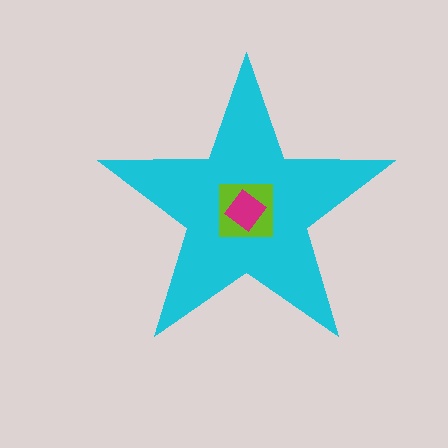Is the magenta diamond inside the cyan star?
Yes.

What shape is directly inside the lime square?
The magenta diamond.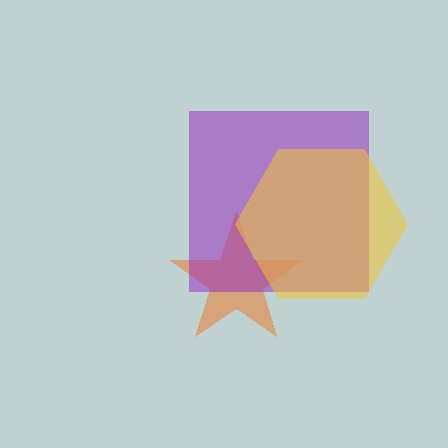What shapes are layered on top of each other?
The layered shapes are: an orange star, a purple square, a yellow hexagon.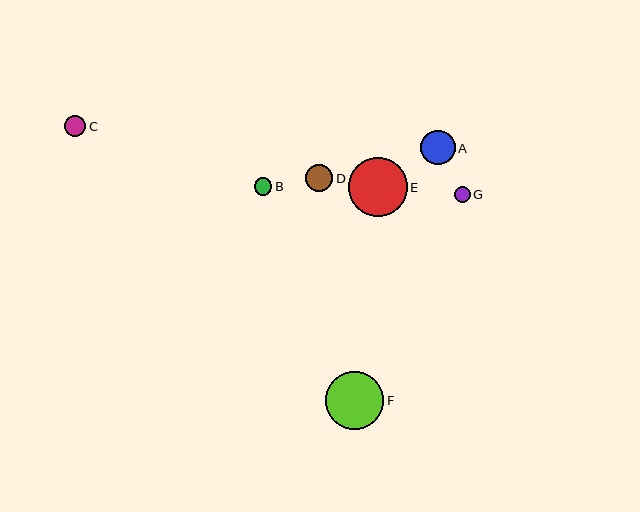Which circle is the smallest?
Circle G is the smallest with a size of approximately 16 pixels.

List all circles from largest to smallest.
From largest to smallest: E, F, A, D, C, B, G.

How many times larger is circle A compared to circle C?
Circle A is approximately 1.6 times the size of circle C.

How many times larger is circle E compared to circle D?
Circle E is approximately 2.2 times the size of circle D.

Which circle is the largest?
Circle E is the largest with a size of approximately 58 pixels.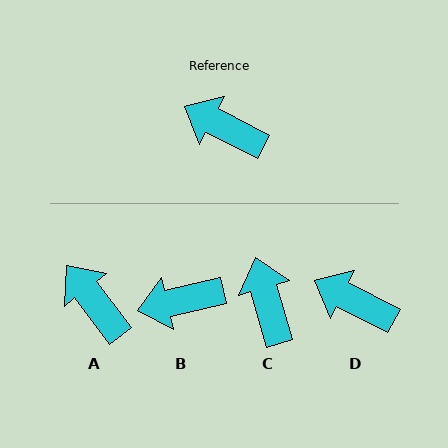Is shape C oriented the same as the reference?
No, it is off by about 47 degrees.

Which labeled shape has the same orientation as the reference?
D.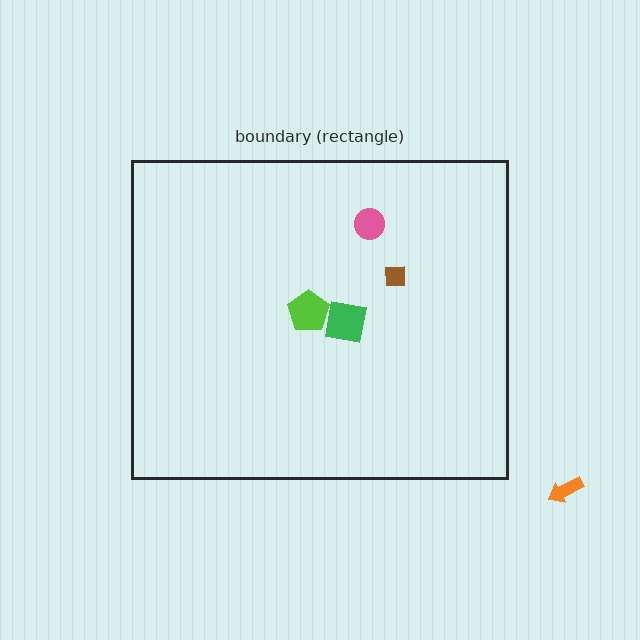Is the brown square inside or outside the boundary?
Inside.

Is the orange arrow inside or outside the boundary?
Outside.